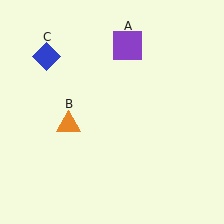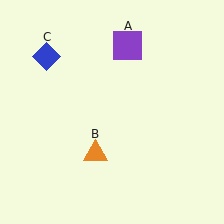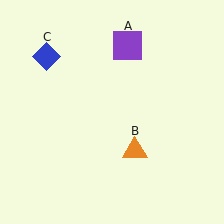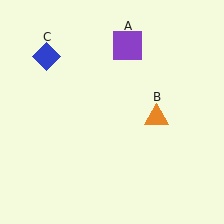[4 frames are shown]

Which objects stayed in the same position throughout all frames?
Purple square (object A) and blue diamond (object C) remained stationary.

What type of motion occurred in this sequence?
The orange triangle (object B) rotated counterclockwise around the center of the scene.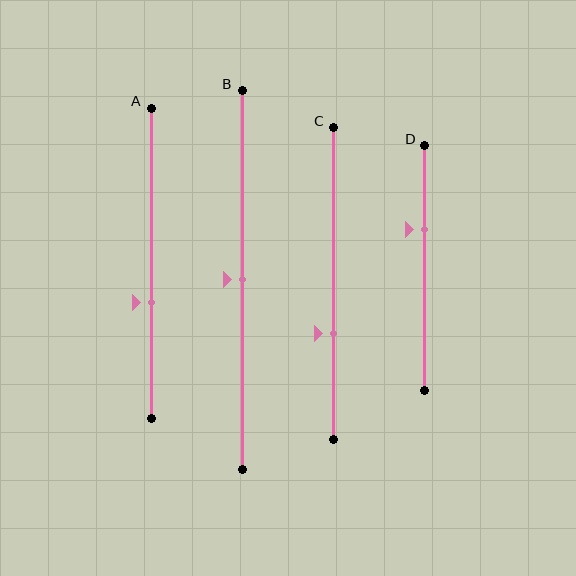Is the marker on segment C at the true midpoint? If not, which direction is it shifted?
No, the marker on segment C is shifted downward by about 16% of the segment length.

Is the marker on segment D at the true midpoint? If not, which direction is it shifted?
No, the marker on segment D is shifted upward by about 16% of the segment length.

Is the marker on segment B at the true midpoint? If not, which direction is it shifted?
Yes, the marker on segment B is at the true midpoint.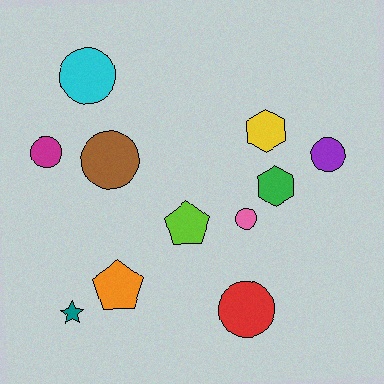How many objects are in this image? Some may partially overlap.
There are 11 objects.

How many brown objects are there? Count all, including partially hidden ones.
There is 1 brown object.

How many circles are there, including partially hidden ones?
There are 6 circles.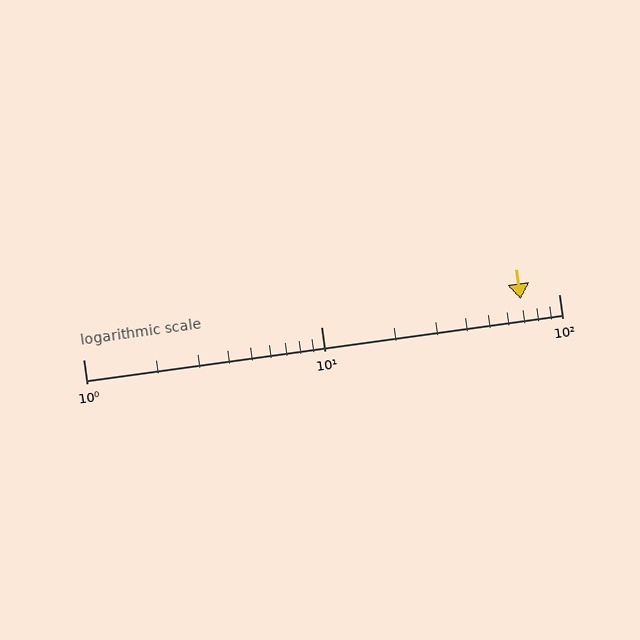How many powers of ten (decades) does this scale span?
The scale spans 2 decades, from 1 to 100.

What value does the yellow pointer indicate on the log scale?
The pointer indicates approximately 69.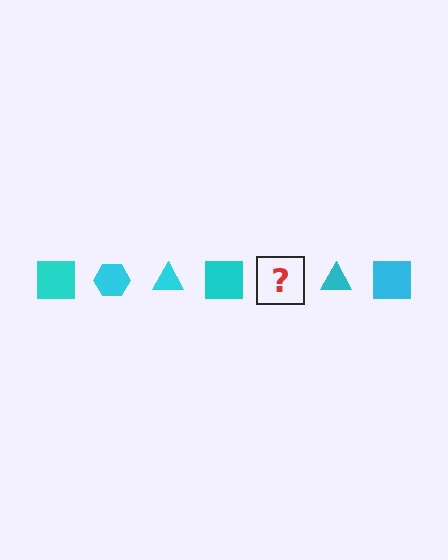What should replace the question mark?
The question mark should be replaced with a cyan hexagon.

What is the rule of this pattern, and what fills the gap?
The rule is that the pattern cycles through square, hexagon, triangle shapes in cyan. The gap should be filled with a cyan hexagon.